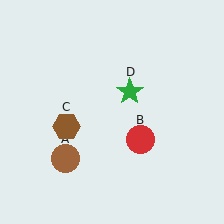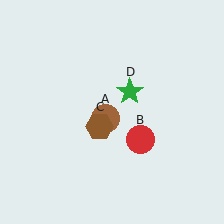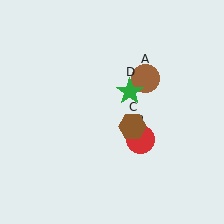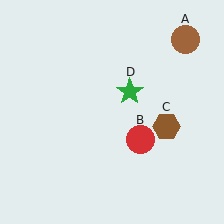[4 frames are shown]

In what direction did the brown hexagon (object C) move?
The brown hexagon (object C) moved right.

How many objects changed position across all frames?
2 objects changed position: brown circle (object A), brown hexagon (object C).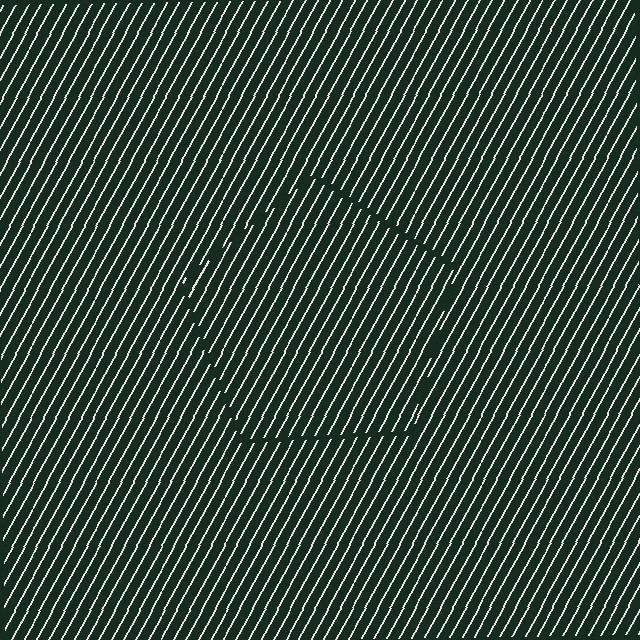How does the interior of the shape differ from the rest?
The interior of the shape contains the same grating, shifted by half a period — the contour is defined by the phase discontinuity where line-ends from the inner and outer gratings abut.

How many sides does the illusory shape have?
5 sides — the line-ends trace a pentagon.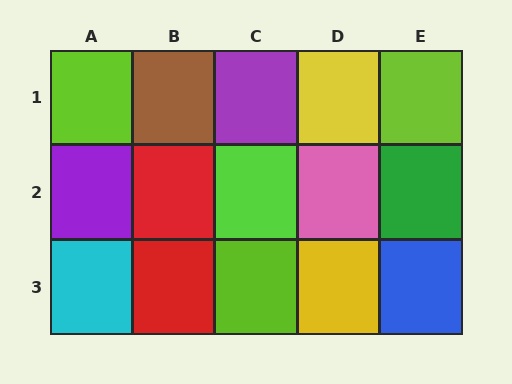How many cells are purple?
2 cells are purple.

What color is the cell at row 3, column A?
Cyan.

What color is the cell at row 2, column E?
Green.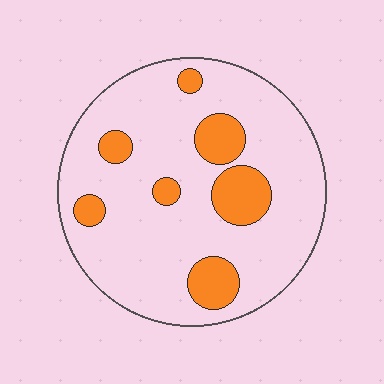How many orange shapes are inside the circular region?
7.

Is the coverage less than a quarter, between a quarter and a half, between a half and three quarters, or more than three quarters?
Less than a quarter.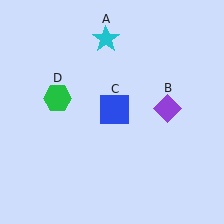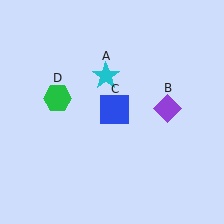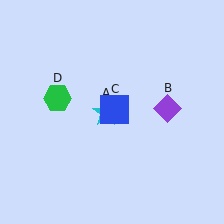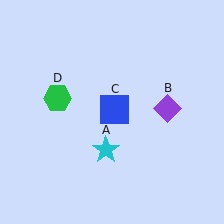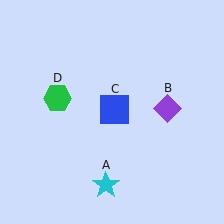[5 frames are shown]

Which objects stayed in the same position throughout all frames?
Purple diamond (object B) and blue square (object C) and green hexagon (object D) remained stationary.